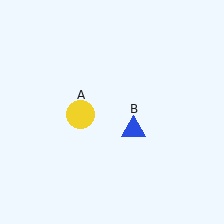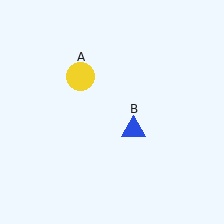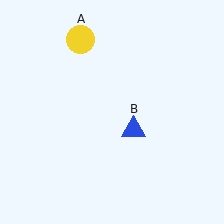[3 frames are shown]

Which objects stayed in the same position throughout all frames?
Blue triangle (object B) remained stationary.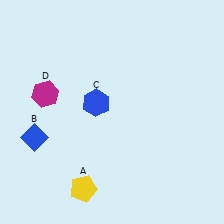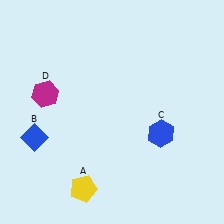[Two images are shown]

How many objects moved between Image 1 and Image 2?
1 object moved between the two images.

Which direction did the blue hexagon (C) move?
The blue hexagon (C) moved right.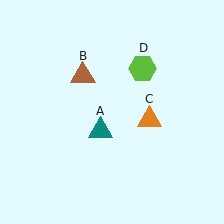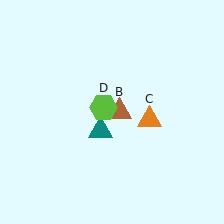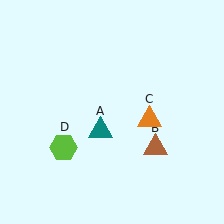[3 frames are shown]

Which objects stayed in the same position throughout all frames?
Teal triangle (object A) and orange triangle (object C) remained stationary.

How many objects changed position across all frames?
2 objects changed position: brown triangle (object B), lime hexagon (object D).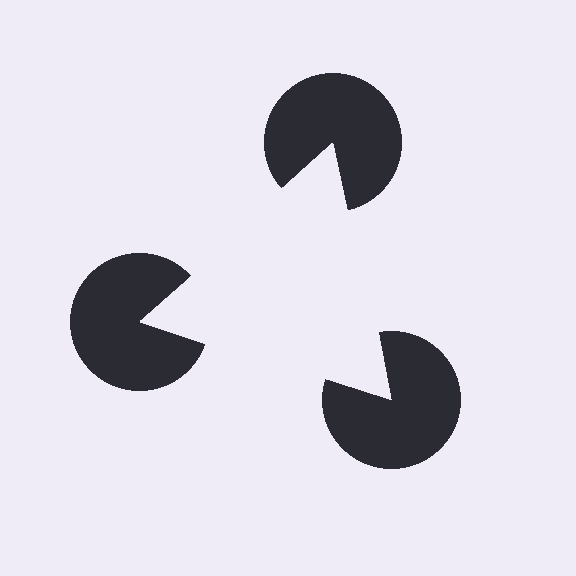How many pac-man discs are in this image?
There are 3 — one at each vertex of the illusory triangle.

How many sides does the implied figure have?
3 sides.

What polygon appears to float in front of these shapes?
An illusory triangle — its edges are inferred from the aligned wedge cuts in the pac-man discs, not physically drawn.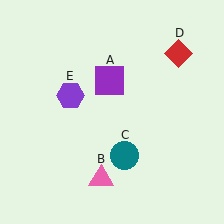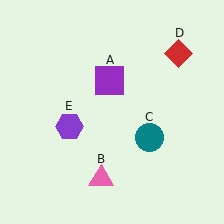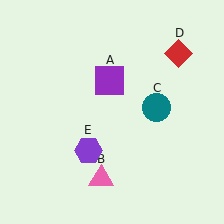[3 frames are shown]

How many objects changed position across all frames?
2 objects changed position: teal circle (object C), purple hexagon (object E).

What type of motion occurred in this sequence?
The teal circle (object C), purple hexagon (object E) rotated counterclockwise around the center of the scene.